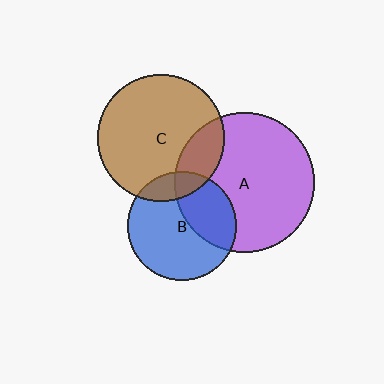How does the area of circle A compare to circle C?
Approximately 1.2 times.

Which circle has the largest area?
Circle A (purple).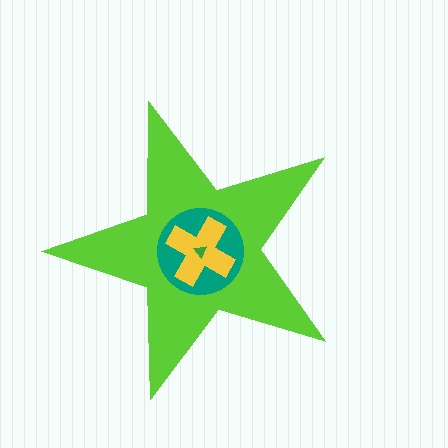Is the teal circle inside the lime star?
Yes.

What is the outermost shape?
The lime star.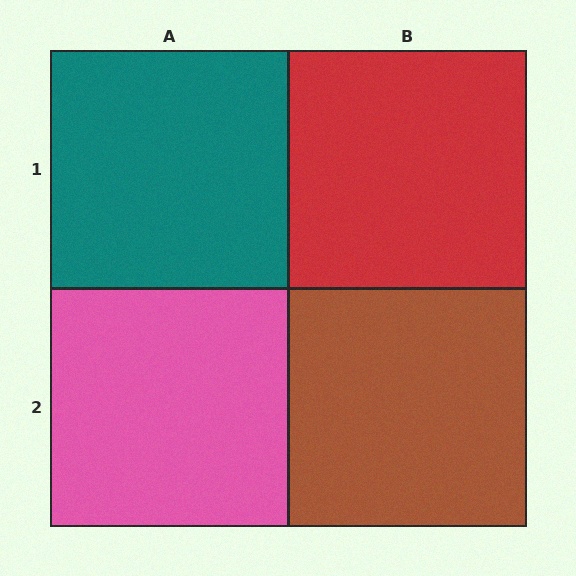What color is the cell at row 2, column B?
Brown.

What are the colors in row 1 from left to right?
Teal, red.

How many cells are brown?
1 cell is brown.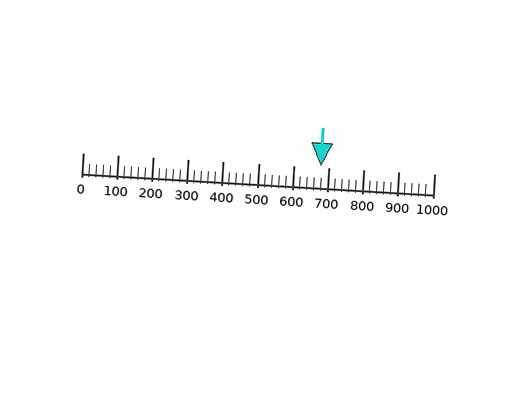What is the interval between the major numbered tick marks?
The major tick marks are spaced 100 units apart.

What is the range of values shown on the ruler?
The ruler shows values from 0 to 1000.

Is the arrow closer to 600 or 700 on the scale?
The arrow is closer to 700.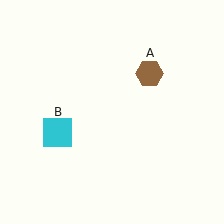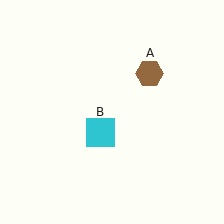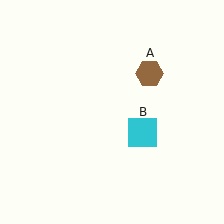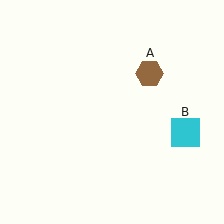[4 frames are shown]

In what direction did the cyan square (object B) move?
The cyan square (object B) moved right.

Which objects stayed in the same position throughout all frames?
Brown hexagon (object A) remained stationary.